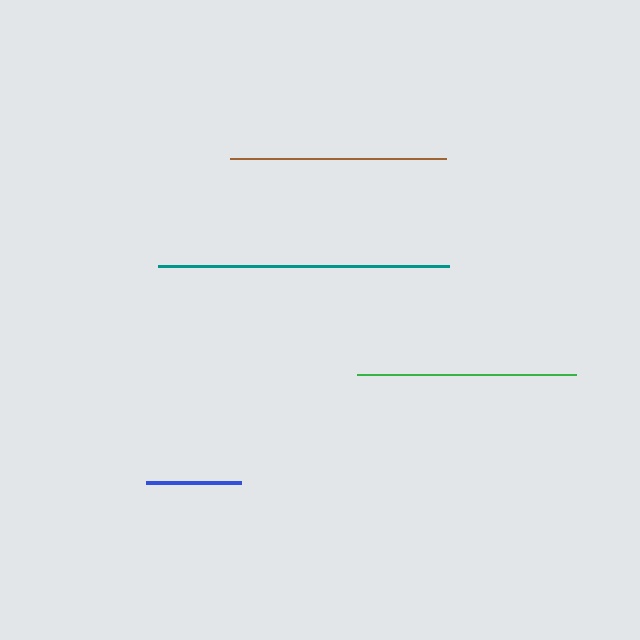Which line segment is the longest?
The teal line is the longest at approximately 291 pixels.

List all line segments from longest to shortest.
From longest to shortest: teal, green, brown, blue.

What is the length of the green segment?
The green segment is approximately 219 pixels long.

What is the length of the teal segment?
The teal segment is approximately 291 pixels long.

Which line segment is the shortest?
The blue line is the shortest at approximately 95 pixels.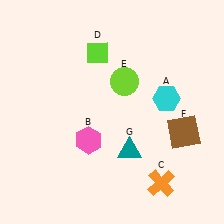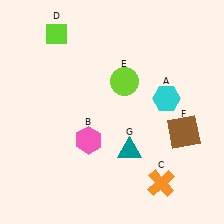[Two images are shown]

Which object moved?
The lime diamond (D) moved left.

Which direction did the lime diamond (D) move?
The lime diamond (D) moved left.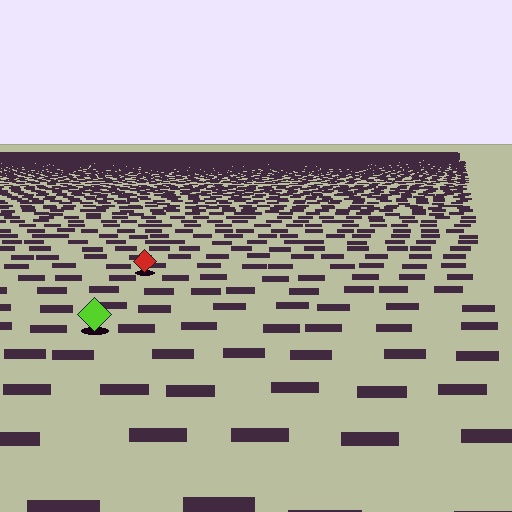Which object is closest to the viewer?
The lime diamond is closest. The texture marks near it are larger and more spread out.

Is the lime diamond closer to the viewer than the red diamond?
Yes. The lime diamond is closer — you can tell from the texture gradient: the ground texture is coarser near it.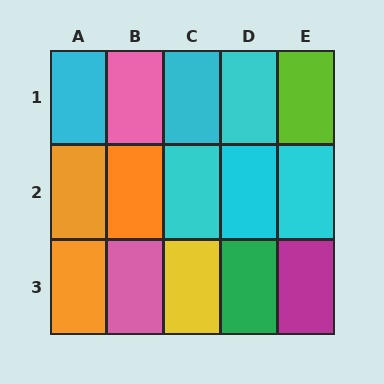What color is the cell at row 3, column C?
Yellow.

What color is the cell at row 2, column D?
Cyan.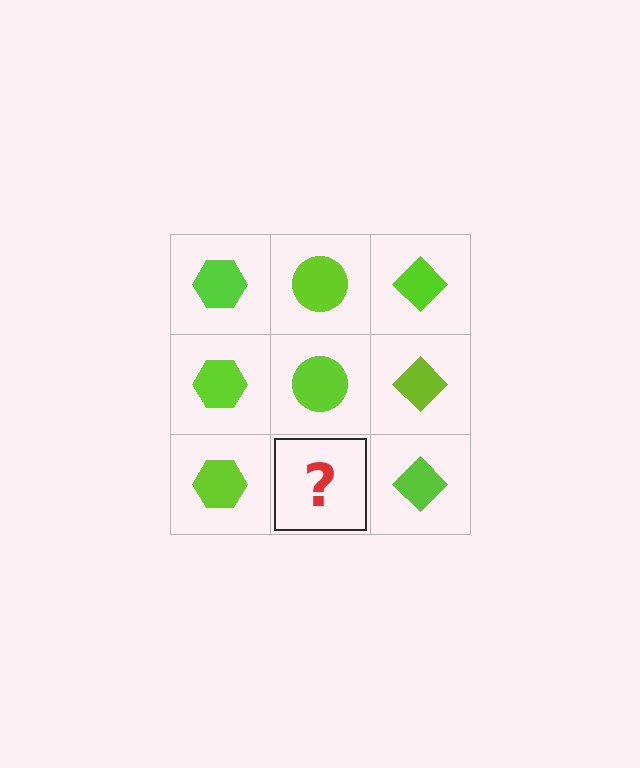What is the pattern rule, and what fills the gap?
The rule is that each column has a consistent shape. The gap should be filled with a lime circle.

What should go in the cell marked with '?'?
The missing cell should contain a lime circle.